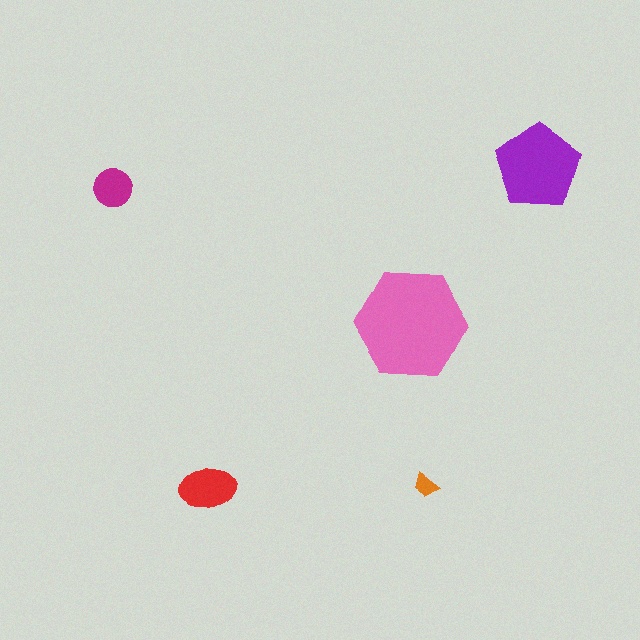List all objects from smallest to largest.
The orange trapezoid, the magenta circle, the red ellipse, the purple pentagon, the pink hexagon.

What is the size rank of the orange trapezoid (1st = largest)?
5th.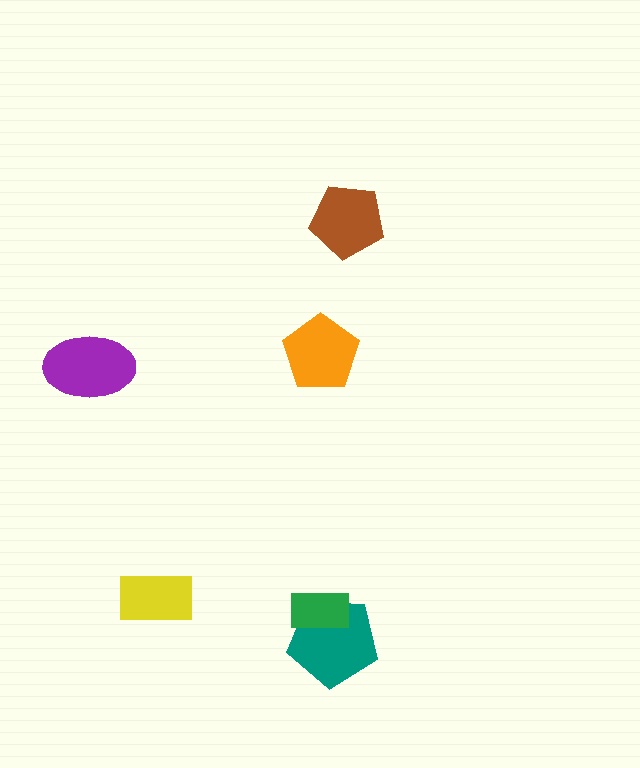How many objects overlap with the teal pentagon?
1 object overlaps with the teal pentagon.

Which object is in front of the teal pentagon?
The green rectangle is in front of the teal pentagon.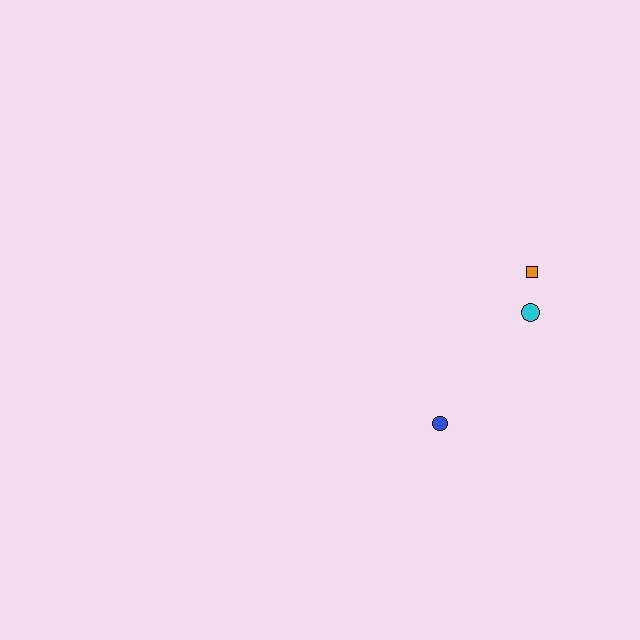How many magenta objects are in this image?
There are no magenta objects.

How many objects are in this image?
There are 3 objects.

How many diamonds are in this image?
There are no diamonds.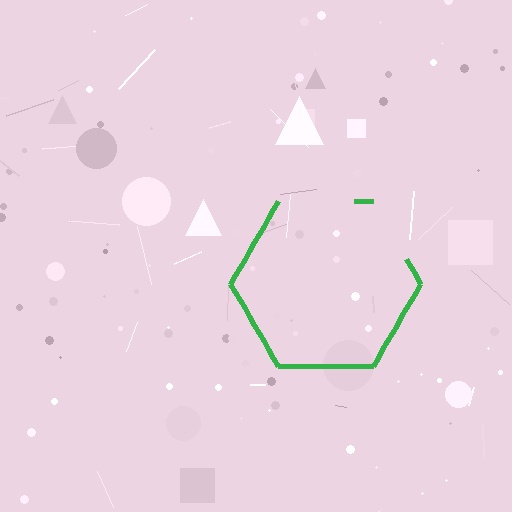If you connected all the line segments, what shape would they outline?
They would outline a hexagon.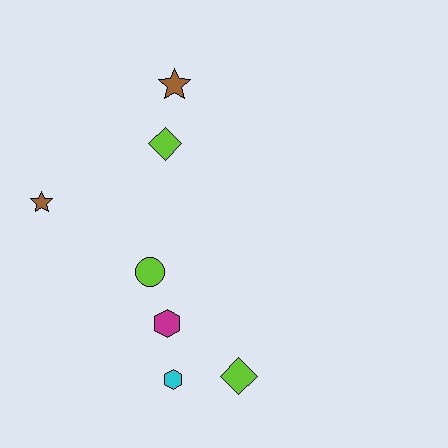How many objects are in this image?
There are 7 objects.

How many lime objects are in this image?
There are 3 lime objects.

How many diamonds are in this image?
There are 2 diamonds.